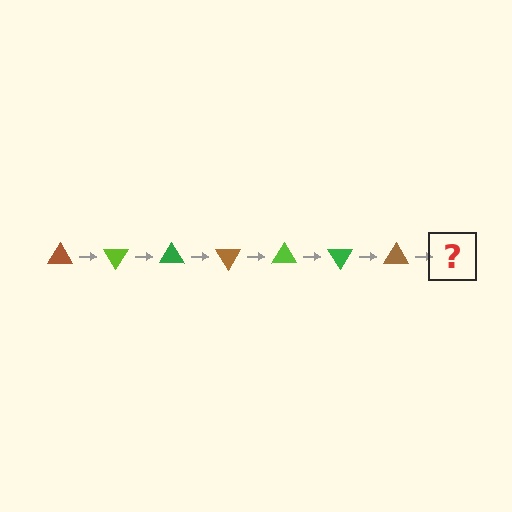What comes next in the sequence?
The next element should be a lime triangle, rotated 420 degrees from the start.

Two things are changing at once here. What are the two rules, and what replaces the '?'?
The two rules are that it rotates 60 degrees each step and the color cycles through brown, lime, and green. The '?' should be a lime triangle, rotated 420 degrees from the start.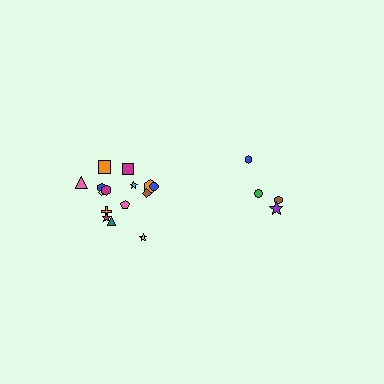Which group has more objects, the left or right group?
The left group.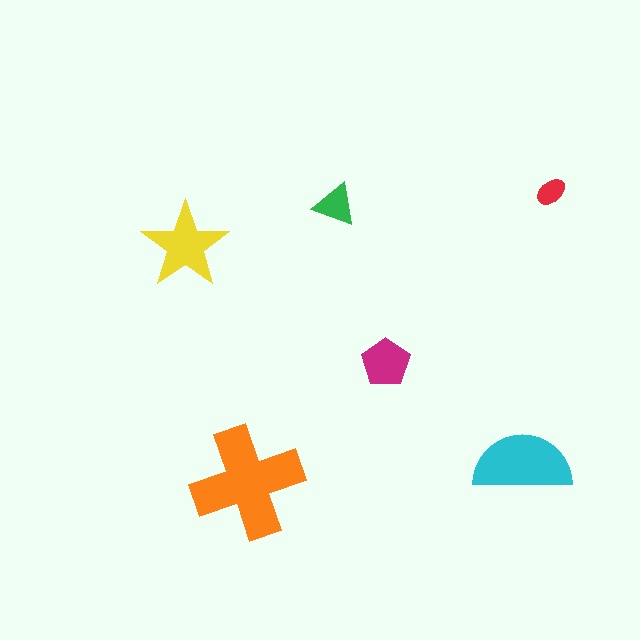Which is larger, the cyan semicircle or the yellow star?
The cyan semicircle.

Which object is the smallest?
The red ellipse.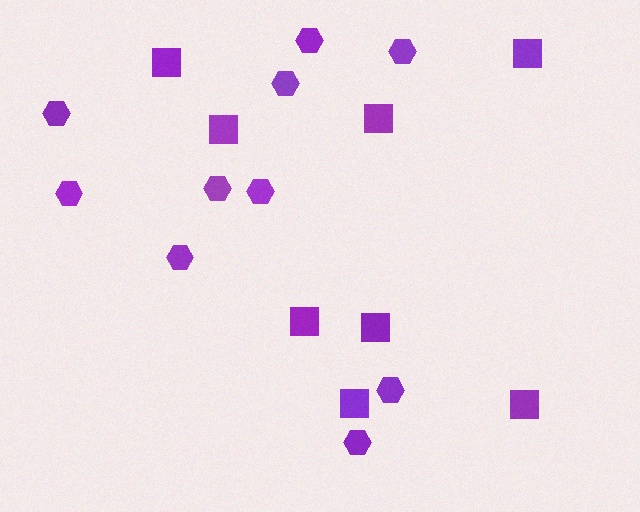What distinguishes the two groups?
There are 2 groups: one group of squares (8) and one group of hexagons (10).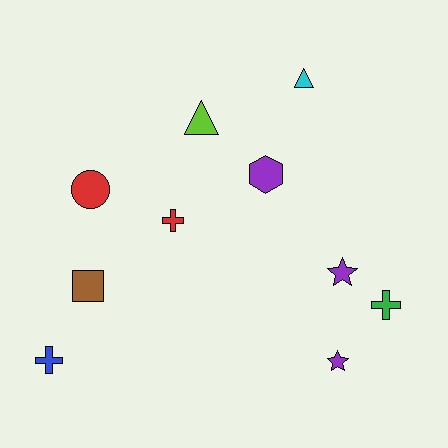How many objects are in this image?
There are 10 objects.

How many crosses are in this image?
There are 3 crosses.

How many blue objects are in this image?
There is 1 blue object.